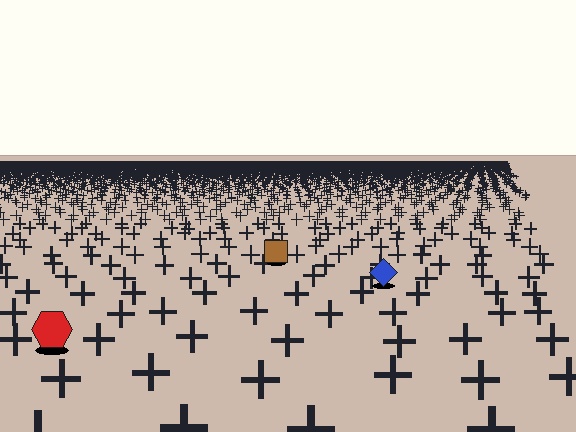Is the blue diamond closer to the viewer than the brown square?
Yes. The blue diamond is closer — you can tell from the texture gradient: the ground texture is coarser near it.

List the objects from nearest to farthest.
From nearest to farthest: the red hexagon, the blue diamond, the brown square.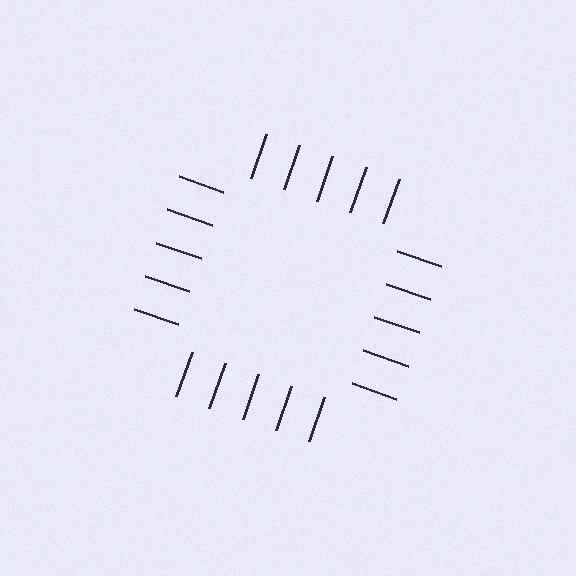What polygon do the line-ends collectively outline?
An illusory square — the line segments terminate on its edges but no continuous stroke is drawn.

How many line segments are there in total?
20 — 5 along each of the 4 edges.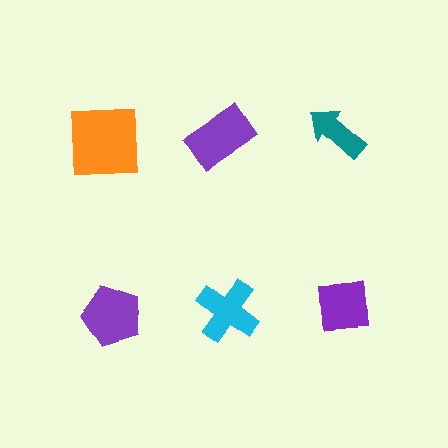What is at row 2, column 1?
A purple pentagon.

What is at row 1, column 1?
An orange square.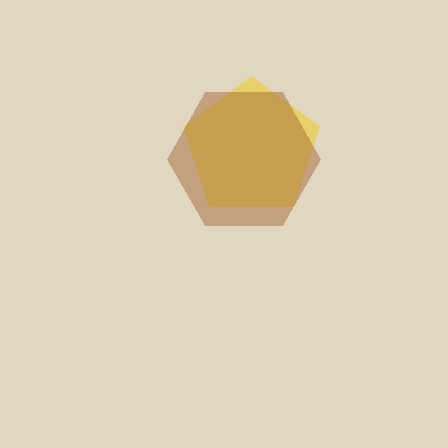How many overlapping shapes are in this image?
There are 2 overlapping shapes in the image.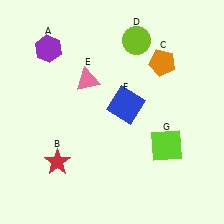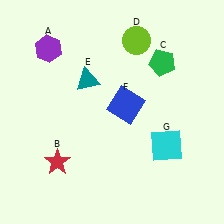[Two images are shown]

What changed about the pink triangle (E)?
In Image 1, E is pink. In Image 2, it changed to teal.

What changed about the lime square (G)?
In Image 1, G is lime. In Image 2, it changed to cyan.